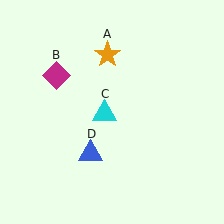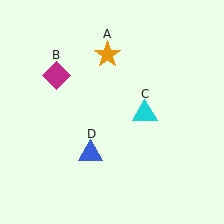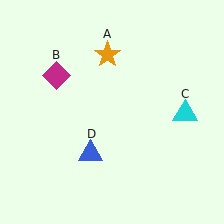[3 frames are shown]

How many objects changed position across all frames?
1 object changed position: cyan triangle (object C).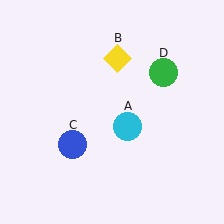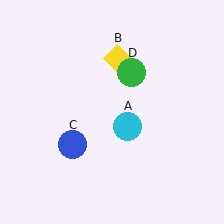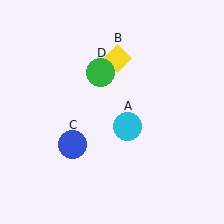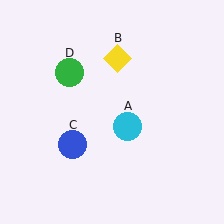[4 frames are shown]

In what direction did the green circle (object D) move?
The green circle (object D) moved left.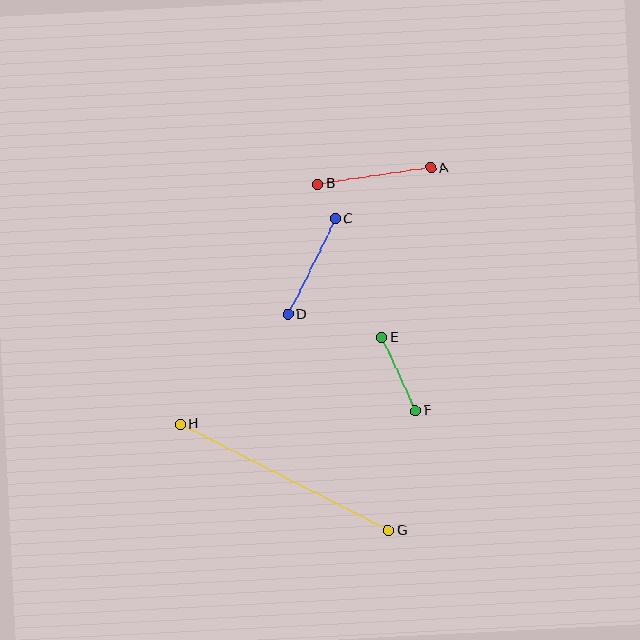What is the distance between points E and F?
The distance is approximately 81 pixels.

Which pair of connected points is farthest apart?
Points G and H are farthest apart.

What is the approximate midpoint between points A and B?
The midpoint is at approximately (374, 176) pixels.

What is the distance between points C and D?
The distance is approximately 107 pixels.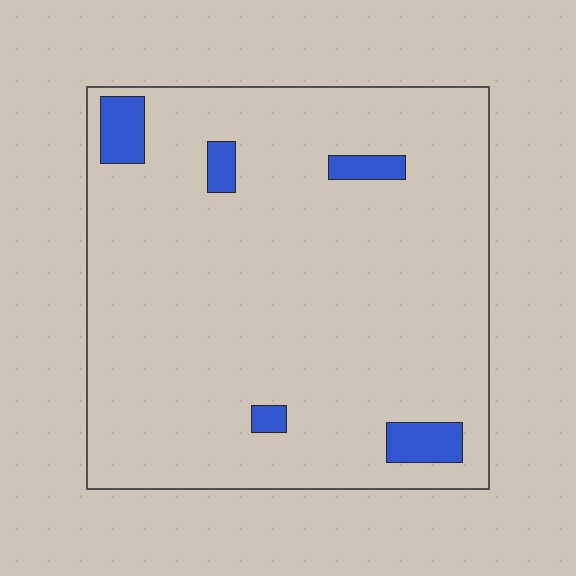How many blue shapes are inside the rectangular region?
5.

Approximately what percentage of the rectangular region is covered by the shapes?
Approximately 5%.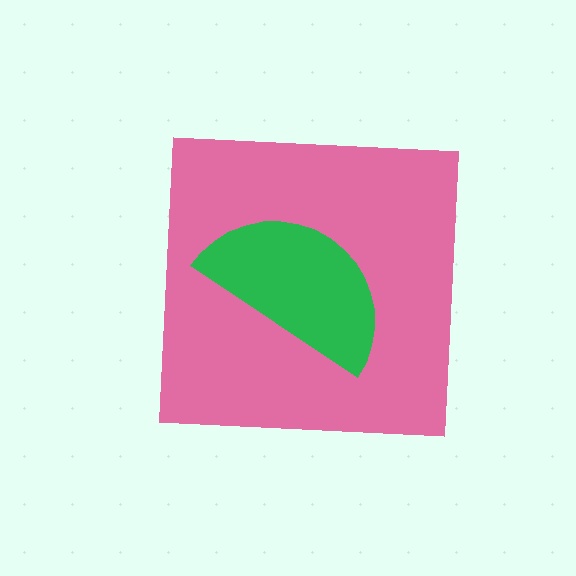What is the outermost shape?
The pink square.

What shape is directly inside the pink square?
The green semicircle.